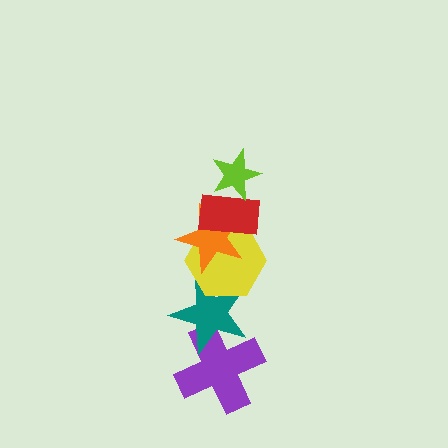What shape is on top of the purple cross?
The teal star is on top of the purple cross.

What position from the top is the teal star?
The teal star is 5th from the top.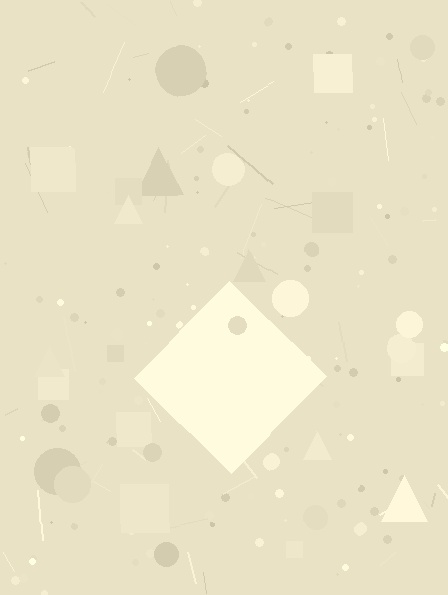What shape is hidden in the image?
A diamond is hidden in the image.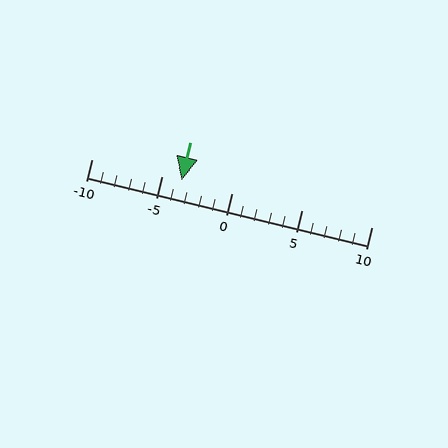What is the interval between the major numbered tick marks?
The major tick marks are spaced 5 units apart.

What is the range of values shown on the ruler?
The ruler shows values from -10 to 10.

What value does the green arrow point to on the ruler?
The green arrow points to approximately -4.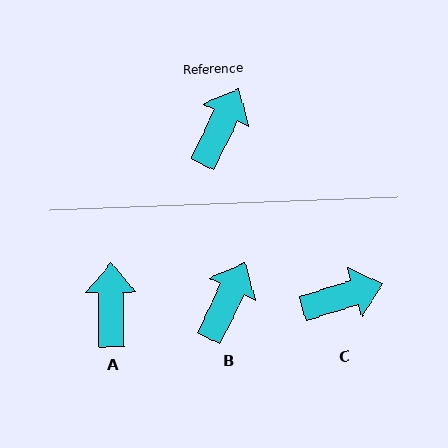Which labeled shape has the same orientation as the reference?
B.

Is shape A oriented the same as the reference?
No, it is off by about 27 degrees.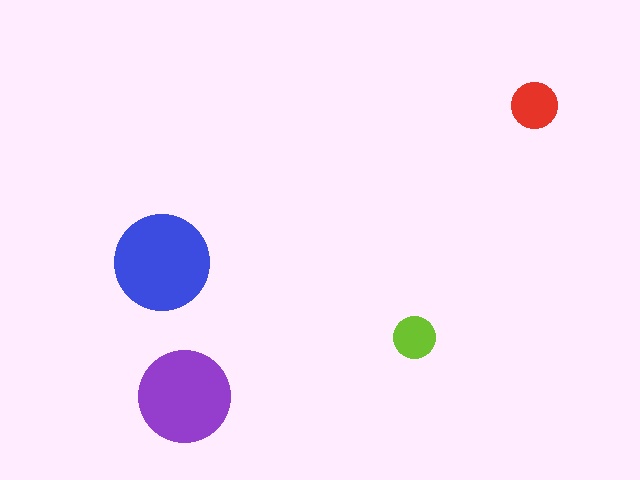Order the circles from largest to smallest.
the blue one, the purple one, the red one, the lime one.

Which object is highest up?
The red circle is topmost.